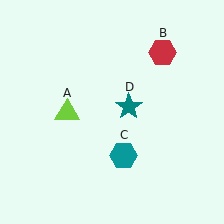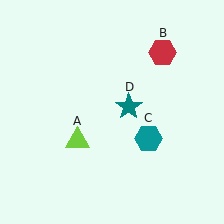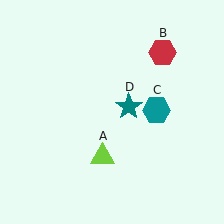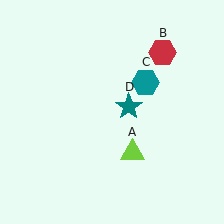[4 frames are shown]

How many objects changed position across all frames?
2 objects changed position: lime triangle (object A), teal hexagon (object C).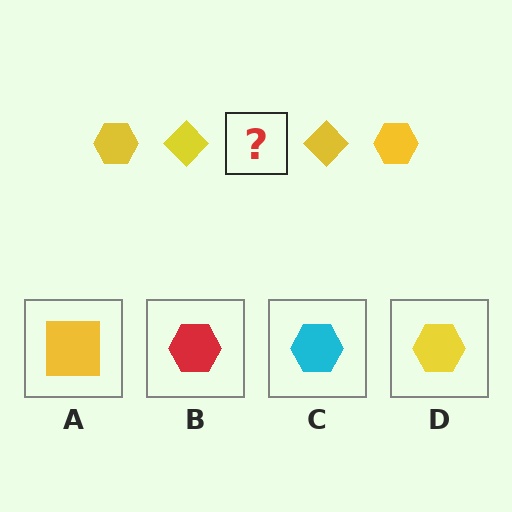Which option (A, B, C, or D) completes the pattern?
D.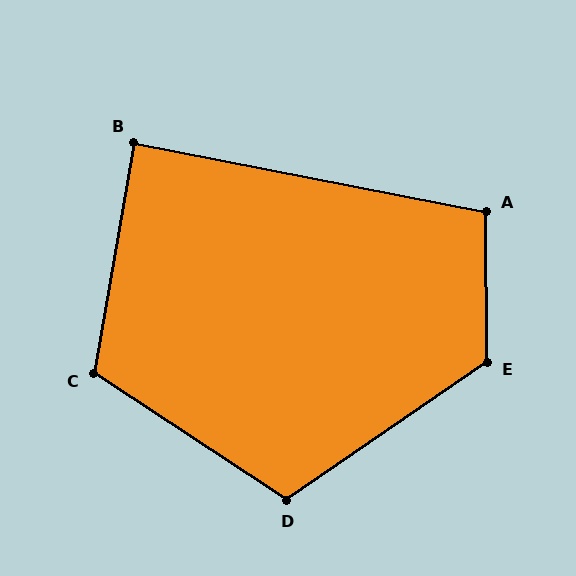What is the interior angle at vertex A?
Approximately 101 degrees (obtuse).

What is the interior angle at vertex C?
Approximately 113 degrees (obtuse).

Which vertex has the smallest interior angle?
B, at approximately 89 degrees.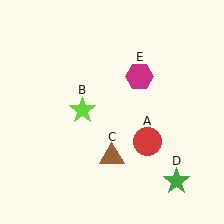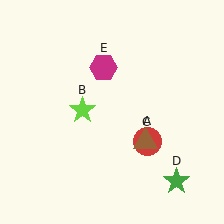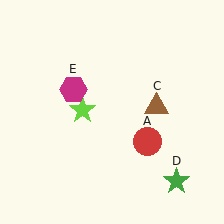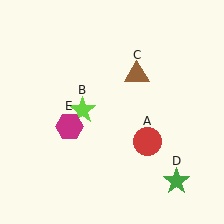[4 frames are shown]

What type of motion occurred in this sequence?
The brown triangle (object C), magenta hexagon (object E) rotated counterclockwise around the center of the scene.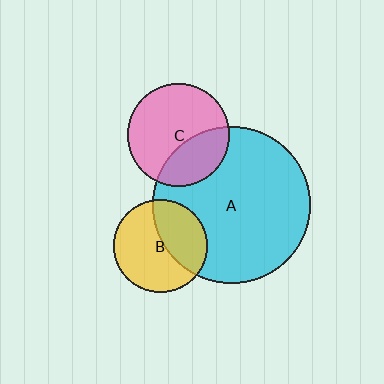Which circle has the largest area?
Circle A (cyan).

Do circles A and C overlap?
Yes.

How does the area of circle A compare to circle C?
Approximately 2.3 times.